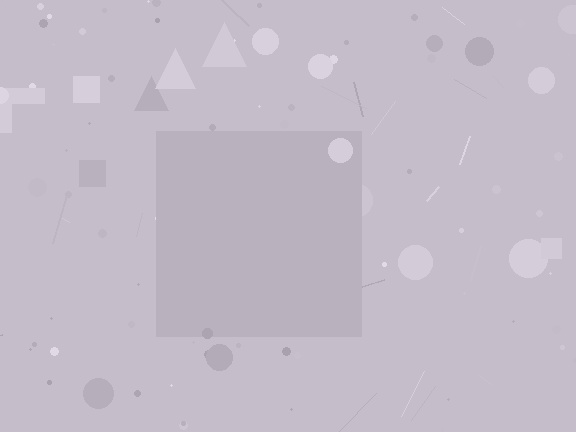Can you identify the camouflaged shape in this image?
The camouflaged shape is a square.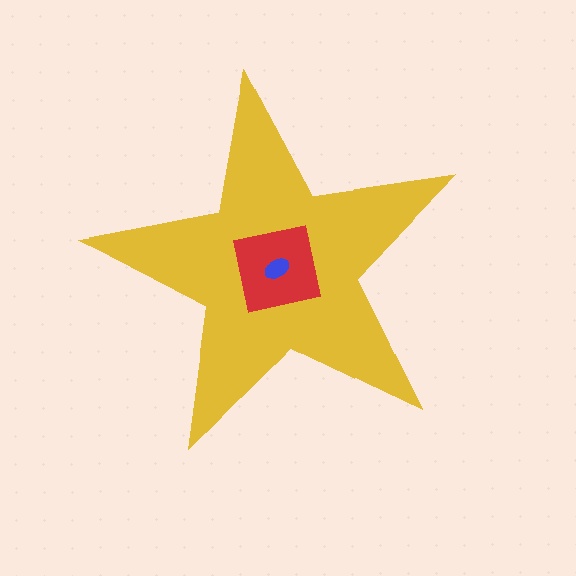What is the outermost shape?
The yellow star.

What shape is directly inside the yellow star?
The red square.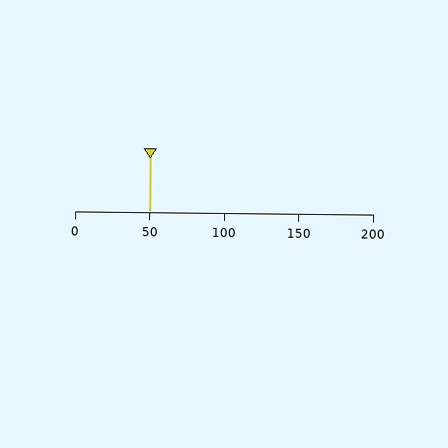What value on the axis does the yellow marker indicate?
The marker indicates approximately 50.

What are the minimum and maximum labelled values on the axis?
The axis runs from 0 to 200.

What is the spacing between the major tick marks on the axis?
The major ticks are spaced 50 apart.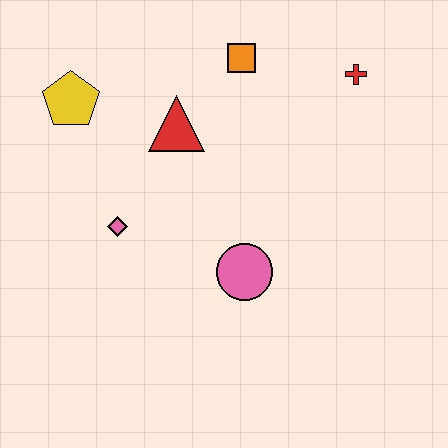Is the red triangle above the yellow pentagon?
No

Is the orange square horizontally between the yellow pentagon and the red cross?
Yes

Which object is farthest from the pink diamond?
The red cross is farthest from the pink diamond.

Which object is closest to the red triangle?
The orange square is closest to the red triangle.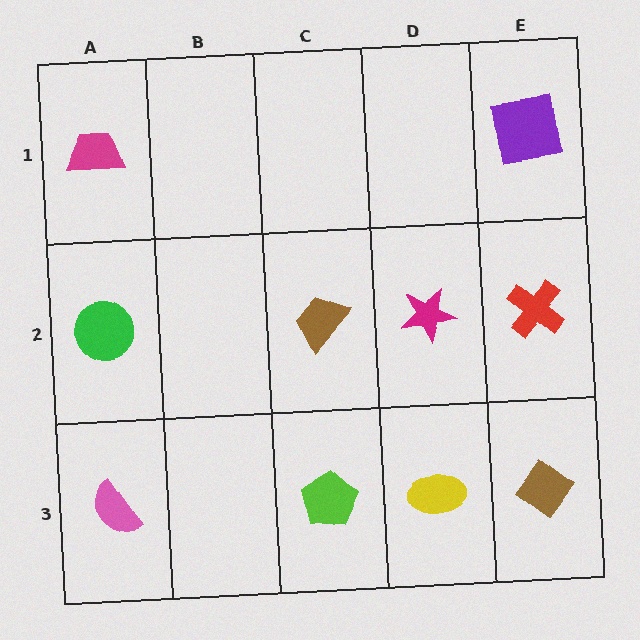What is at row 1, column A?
A magenta trapezoid.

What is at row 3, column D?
A yellow ellipse.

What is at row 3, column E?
A brown diamond.